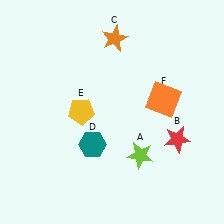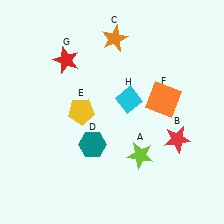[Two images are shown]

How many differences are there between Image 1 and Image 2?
There are 2 differences between the two images.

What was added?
A red star (G), a cyan diamond (H) were added in Image 2.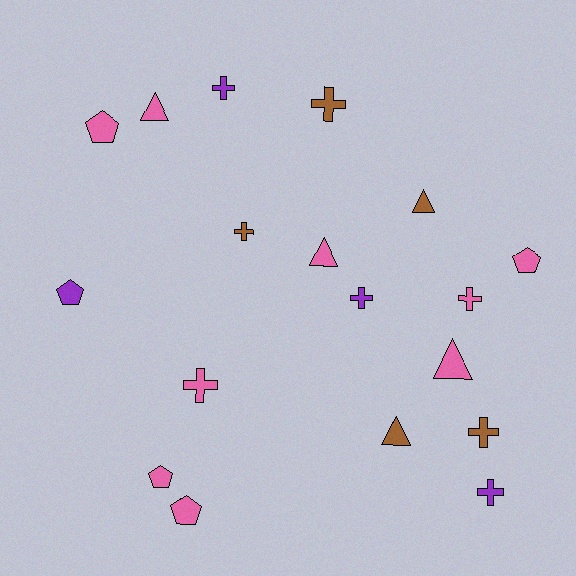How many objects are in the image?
There are 18 objects.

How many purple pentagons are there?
There is 1 purple pentagon.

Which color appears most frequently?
Pink, with 9 objects.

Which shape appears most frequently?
Cross, with 8 objects.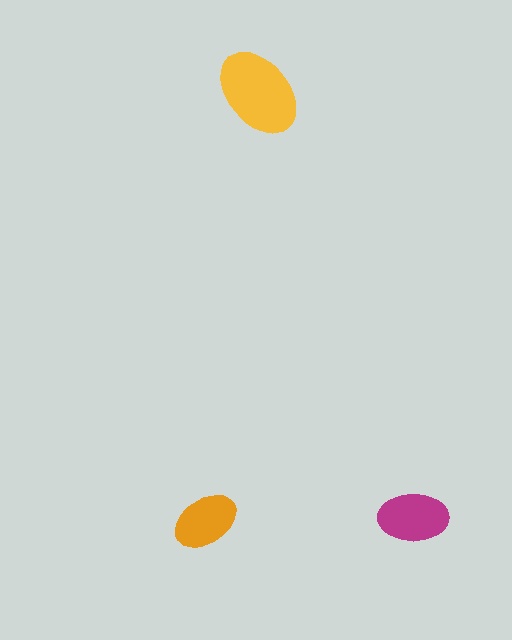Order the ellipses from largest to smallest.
the yellow one, the magenta one, the orange one.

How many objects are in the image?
There are 3 objects in the image.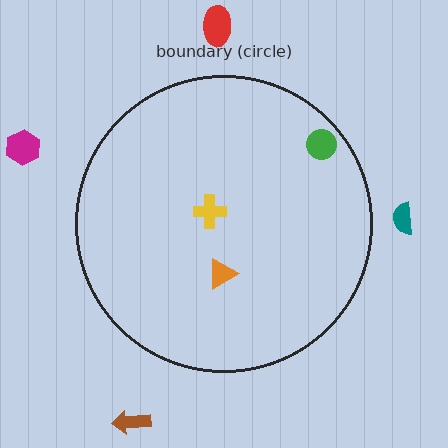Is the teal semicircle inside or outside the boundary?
Outside.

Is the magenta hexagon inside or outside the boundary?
Outside.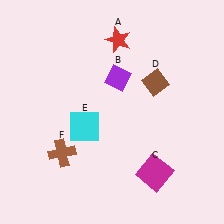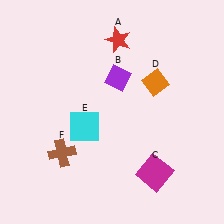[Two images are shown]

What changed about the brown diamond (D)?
In Image 1, D is brown. In Image 2, it changed to orange.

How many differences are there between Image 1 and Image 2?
There is 1 difference between the two images.